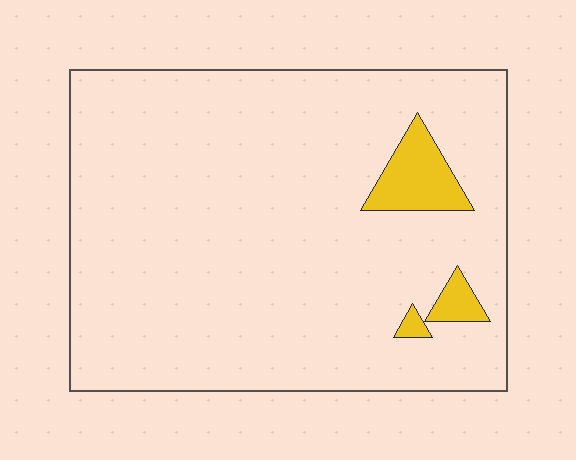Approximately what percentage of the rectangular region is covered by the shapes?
Approximately 5%.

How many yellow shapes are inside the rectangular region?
3.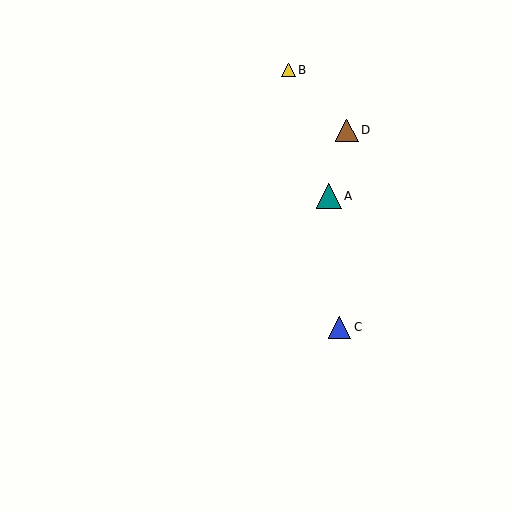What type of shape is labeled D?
Shape D is a brown triangle.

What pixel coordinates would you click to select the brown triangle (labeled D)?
Click at (346, 130) to select the brown triangle D.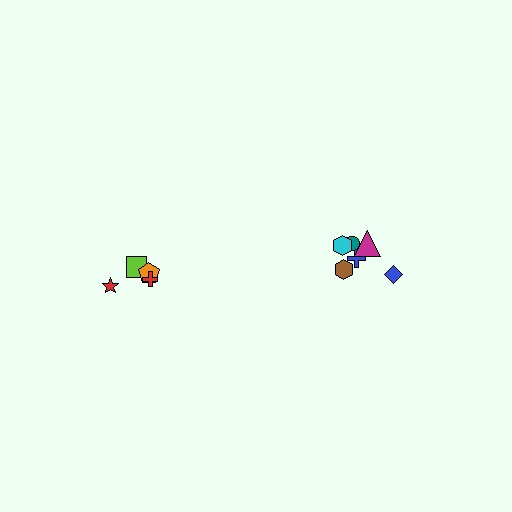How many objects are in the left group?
There are 4 objects.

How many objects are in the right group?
There are 6 objects.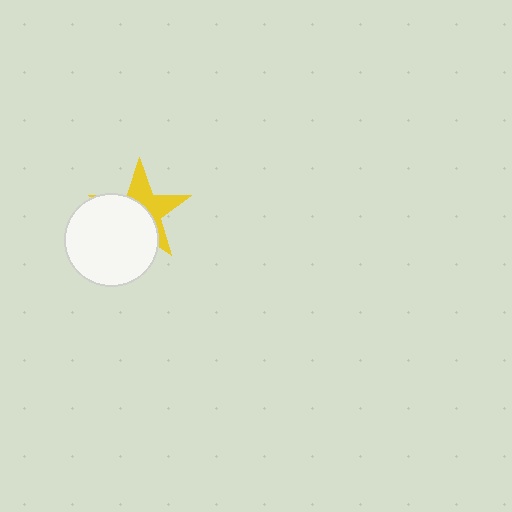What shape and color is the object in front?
The object in front is a white circle.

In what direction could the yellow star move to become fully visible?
The yellow star could move toward the upper-right. That would shift it out from behind the white circle entirely.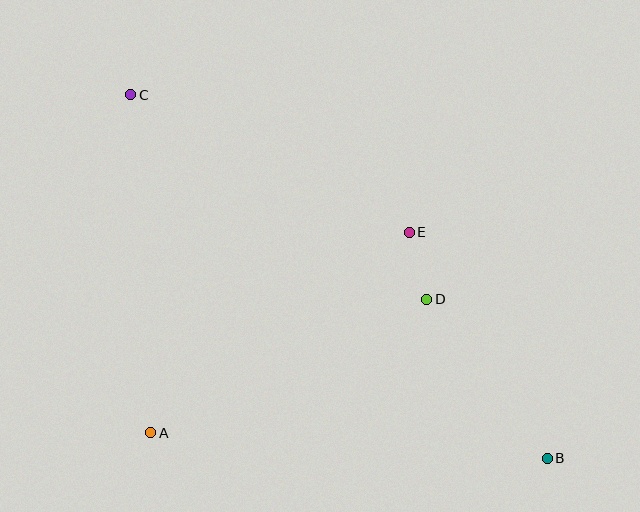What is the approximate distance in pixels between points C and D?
The distance between C and D is approximately 360 pixels.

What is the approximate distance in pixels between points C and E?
The distance between C and E is approximately 310 pixels.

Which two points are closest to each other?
Points D and E are closest to each other.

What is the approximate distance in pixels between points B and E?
The distance between B and E is approximately 265 pixels.